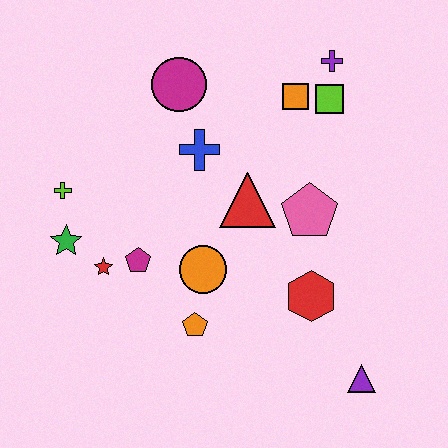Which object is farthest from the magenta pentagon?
The purple cross is farthest from the magenta pentagon.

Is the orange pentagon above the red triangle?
No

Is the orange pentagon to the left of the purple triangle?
Yes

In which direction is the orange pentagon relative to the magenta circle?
The orange pentagon is below the magenta circle.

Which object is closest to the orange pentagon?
The orange circle is closest to the orange pentagon.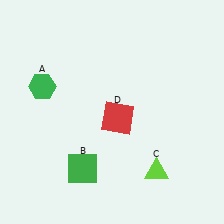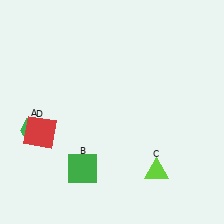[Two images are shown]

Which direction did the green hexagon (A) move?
The green hexagon (A) moved down.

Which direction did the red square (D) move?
The red square (D) moved left.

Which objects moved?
The objects that moved are: the green hexagon (A), the red square (D).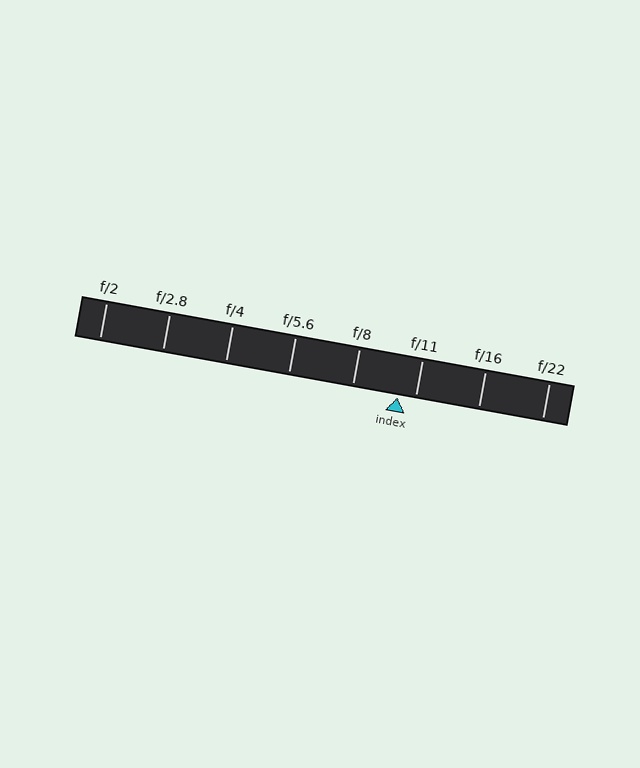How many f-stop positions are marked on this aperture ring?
There are 8 f-stop positions marked.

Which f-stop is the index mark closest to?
The index mark is closest to f/11.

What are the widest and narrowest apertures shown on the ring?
The widest aperture shown is f/2 and the narrowest is f/22.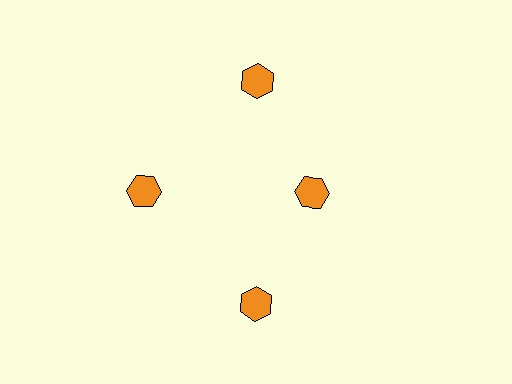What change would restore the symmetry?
The symmetry would be restored by moving it outward, back onto the ring so that all 4 hexagons sit at equal angles and equal distance from the center.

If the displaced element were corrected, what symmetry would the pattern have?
It would have 4-fold rotational symmetry — the pattern would map onto itself every 90 degrees.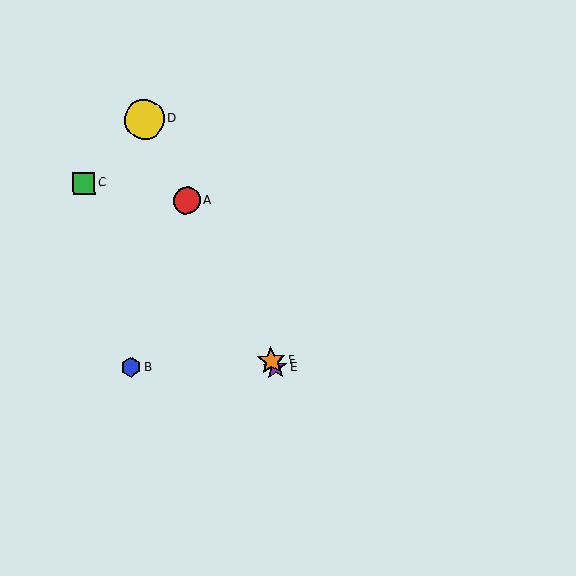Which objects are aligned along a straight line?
Objects A, D, E, F are aligned along a straight line.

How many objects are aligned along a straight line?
4 objects (A, D, E, F) are aligned along a straight line.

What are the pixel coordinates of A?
Object A is at (187, 200).